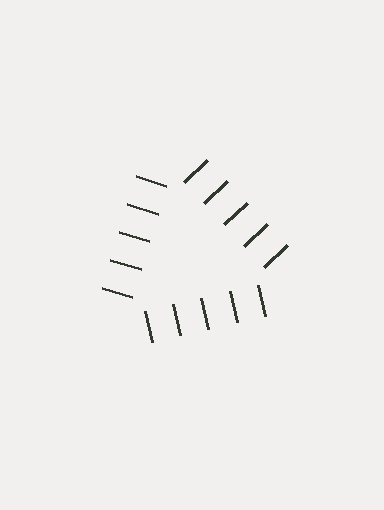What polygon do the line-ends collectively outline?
An illusory triangle — the line segments terminate on its edges but no continuous stroke is drawn.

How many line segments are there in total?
15 — 5 along each of the 3 edges.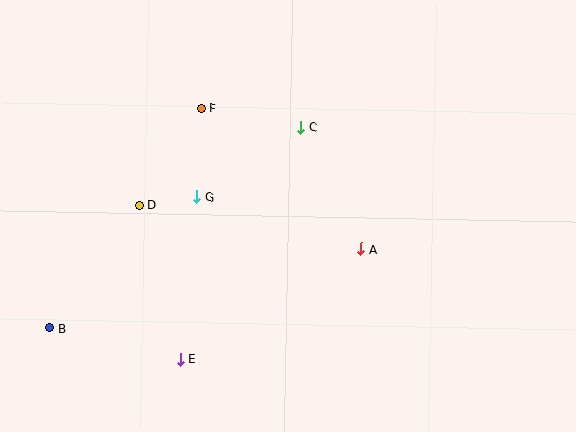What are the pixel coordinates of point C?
Point C is at (300, 128).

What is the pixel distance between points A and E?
The distance between A and E is 212 pixels.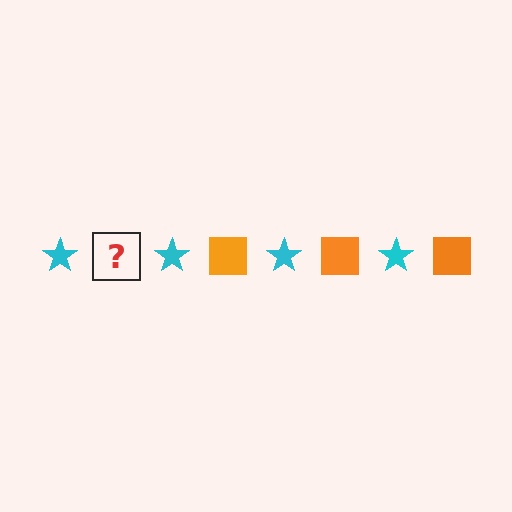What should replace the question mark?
The question mark should be replaced with an orange square.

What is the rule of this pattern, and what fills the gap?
The rule is that the pattern alternates between cyan star and orange square. The gap should be filled with an orange square.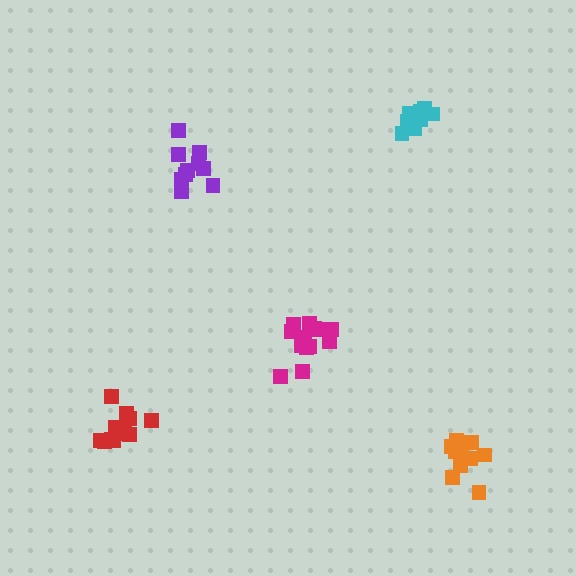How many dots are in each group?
Group 1: 13 dots, Group 2: 12 dots, Group 3: 9 dots, Group 4: 13 dots, Group 5: 13 dots (60 total).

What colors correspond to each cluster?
The clusters are colored: red, purple, cyan, magenta, orange.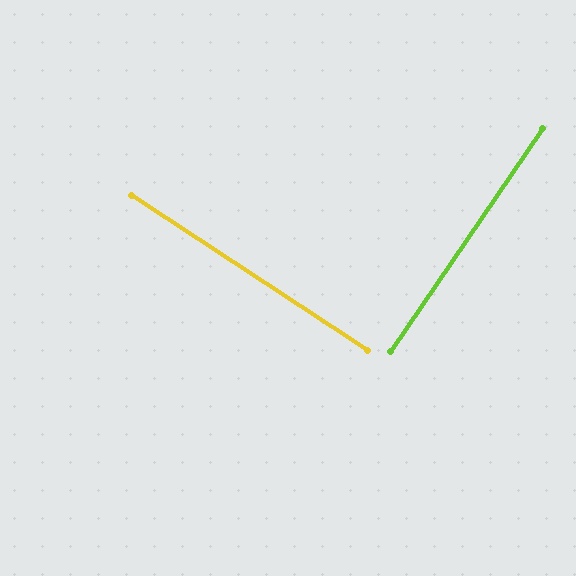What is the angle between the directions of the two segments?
Approximately 89 degrees.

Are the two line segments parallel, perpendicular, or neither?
Perpendicular — they meet at approximately 89°.